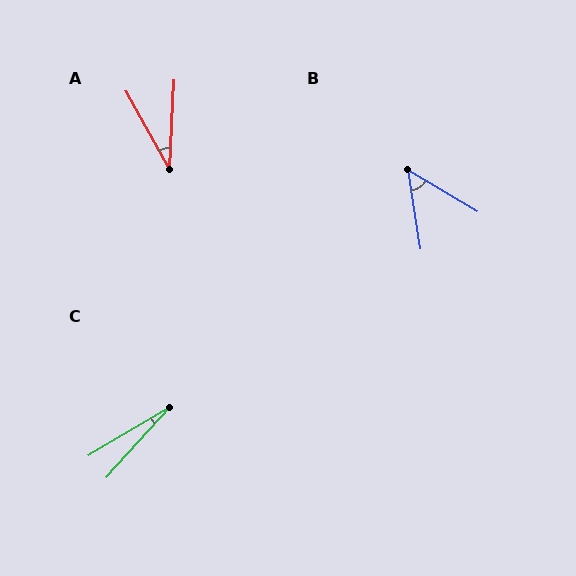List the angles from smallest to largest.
C (18°), A (32°), B (50°).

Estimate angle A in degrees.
Approximately 32 degrees.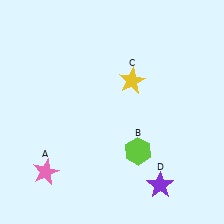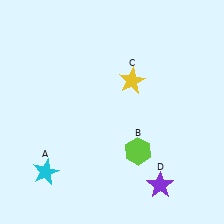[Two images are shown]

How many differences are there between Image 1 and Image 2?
There is 1 difference between the two images.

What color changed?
The star (A) changed from pink in Image 1 to cyan in Image 2.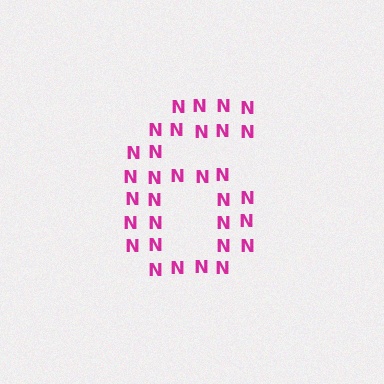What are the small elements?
The small elements are letter N's.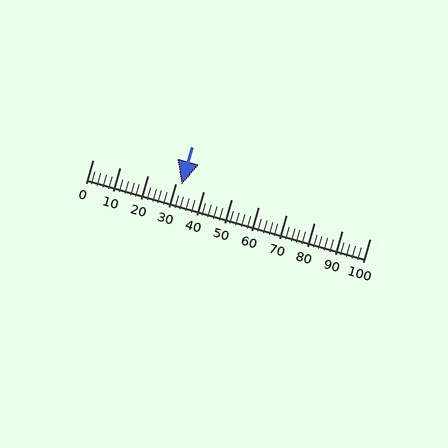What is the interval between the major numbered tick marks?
The major tick marks are spaced 10 units apart.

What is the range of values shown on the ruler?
The ruler shows values from 0 to 100.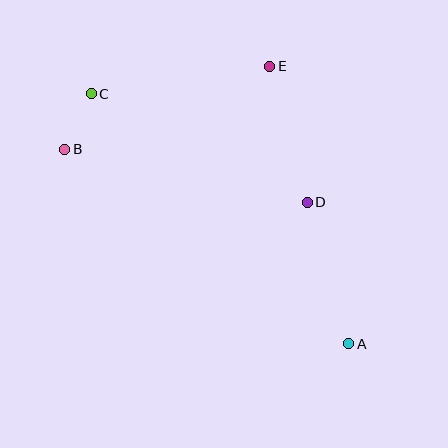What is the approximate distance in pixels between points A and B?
The distance between A and B is approximately 344 pixels.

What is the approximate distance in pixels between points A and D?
The distance between A and D is approximately 147 pixels.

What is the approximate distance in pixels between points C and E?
The distance between C and E is approximately 180 pixels.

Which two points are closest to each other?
Points B and C are closest to each other.